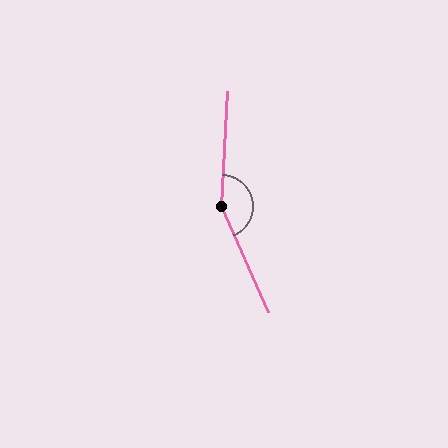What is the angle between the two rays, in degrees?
Approximately 153 degrees.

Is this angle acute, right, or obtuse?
It is obtuse.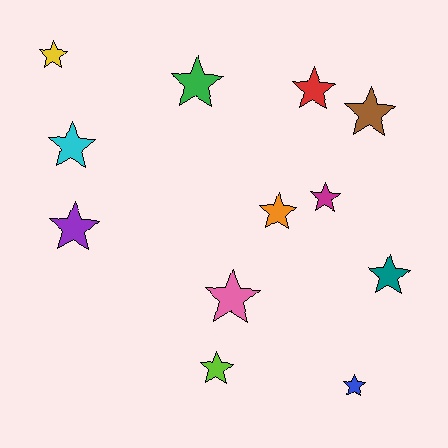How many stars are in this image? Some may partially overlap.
There are 12 stars.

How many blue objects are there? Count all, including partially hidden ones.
There is 1 blue object.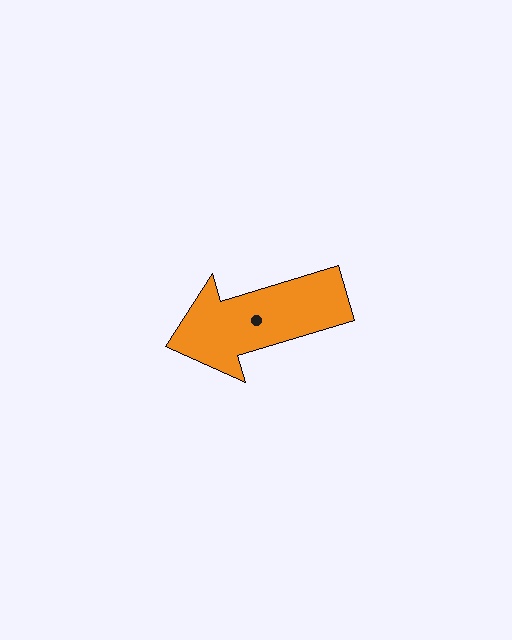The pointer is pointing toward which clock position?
Roughly 8 o'clock.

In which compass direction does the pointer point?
West.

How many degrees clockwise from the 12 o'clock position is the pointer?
Approximately 253 degrees.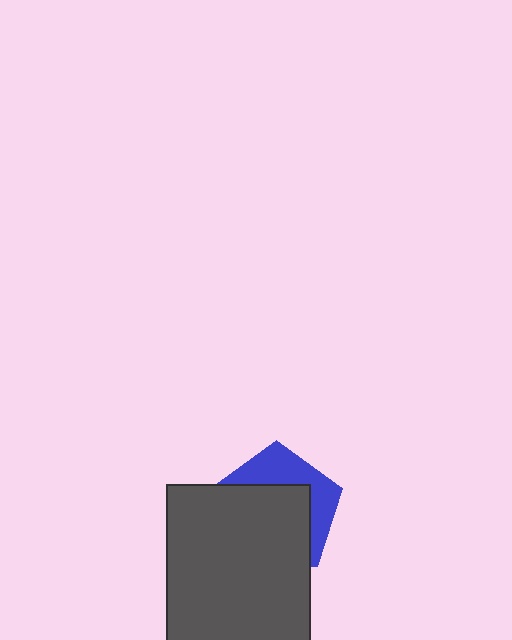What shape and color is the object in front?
The object in front is a dark gray rectangle.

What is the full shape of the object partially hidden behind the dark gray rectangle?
The partially hidden object is a blue pentagon.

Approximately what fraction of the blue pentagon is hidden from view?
Roughly 64% of the blue pentagon is hidden behind the dark gray rectangle.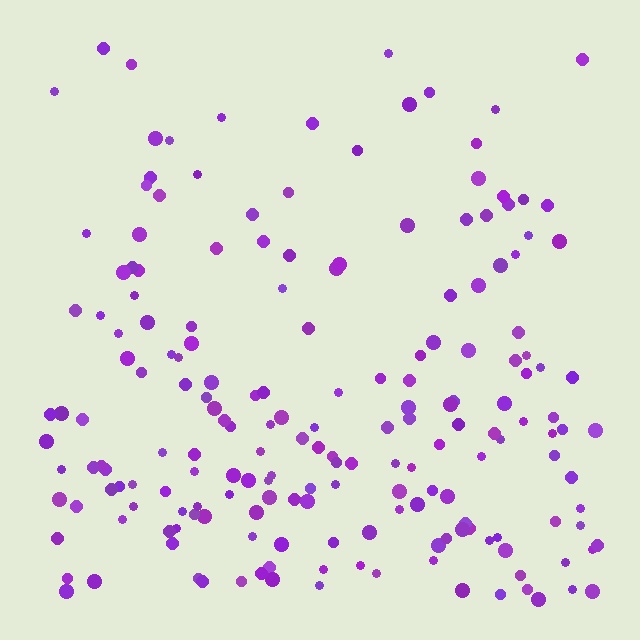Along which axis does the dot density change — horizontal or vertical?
Vertical.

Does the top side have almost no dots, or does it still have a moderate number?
Still a moderate number, just noticeably fewer than the bottom.